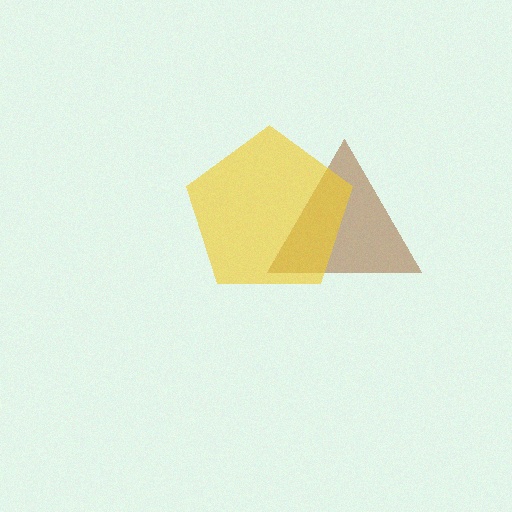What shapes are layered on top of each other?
The layered shapes are: a brown triangle, a yellow pentagon.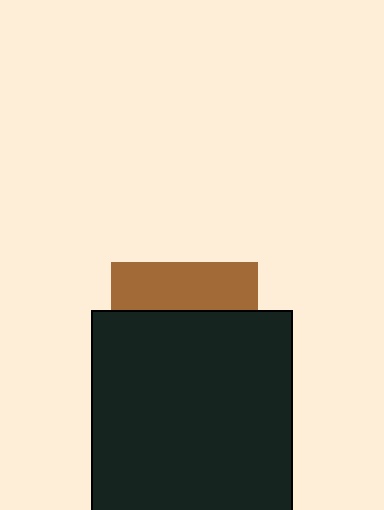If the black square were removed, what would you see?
You would see the complete brown square.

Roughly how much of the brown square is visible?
A small part of it is visible (roughly 32%).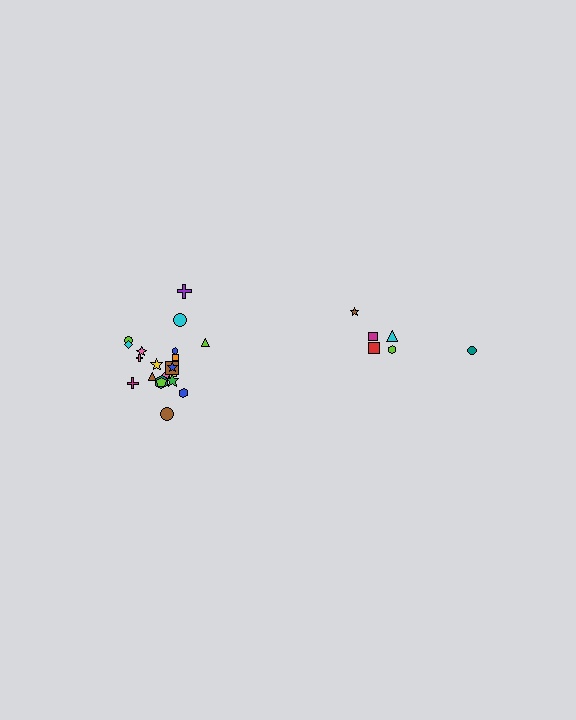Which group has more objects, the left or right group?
The left group.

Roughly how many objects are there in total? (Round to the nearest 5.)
Roughly 30 objects in total.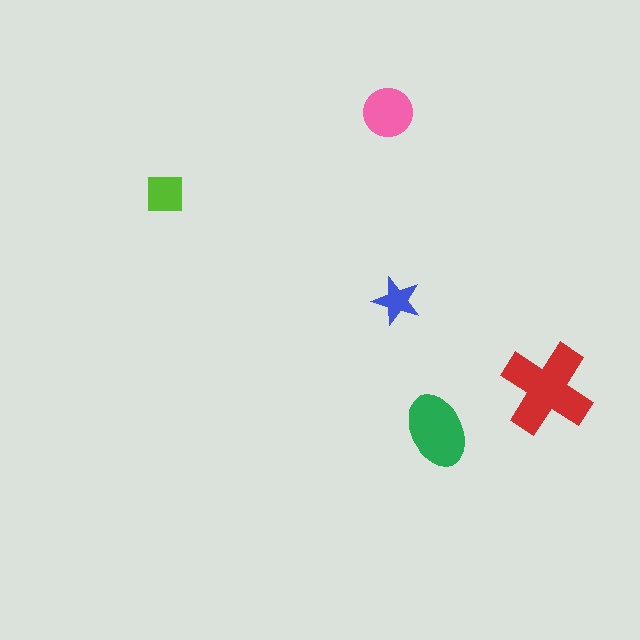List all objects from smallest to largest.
The blue star, the lime square, the pink circle, the green ellipse, the red cross.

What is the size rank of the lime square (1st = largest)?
4th.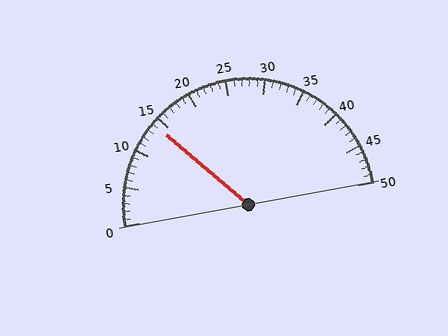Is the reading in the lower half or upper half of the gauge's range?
The reading is in the lower half of the range (0 to 50).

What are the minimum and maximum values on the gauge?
The gauge ranges from 0 to 50.